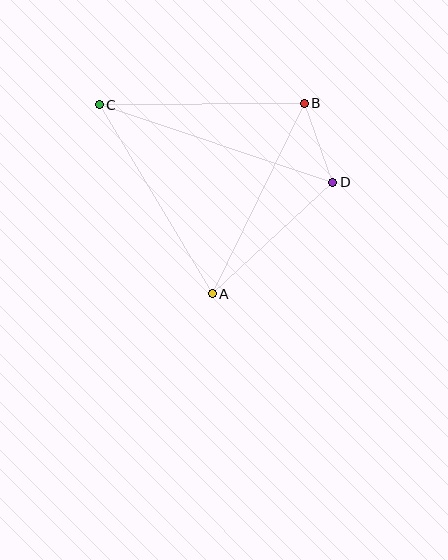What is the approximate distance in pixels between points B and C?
The distance between B and C is approximately 205 pixels.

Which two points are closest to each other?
Points B and D are closest to each other.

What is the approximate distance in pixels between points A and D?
The distance between A and D is approximately 164 pixels.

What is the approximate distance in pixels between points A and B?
The distance between A and B is approximately 211 pixels.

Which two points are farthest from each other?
Points C and D are farthest from each other.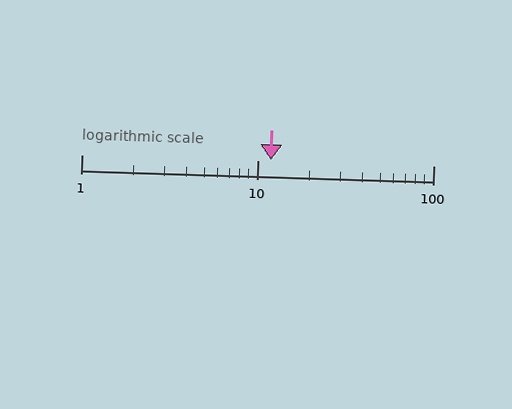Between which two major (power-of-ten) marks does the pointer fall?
The pointer is between 10 and 100.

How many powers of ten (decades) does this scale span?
The scale spans 2 decades, from 1 to 100.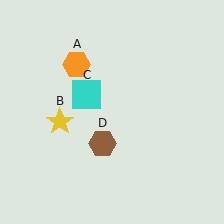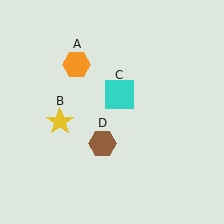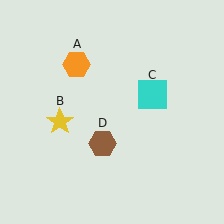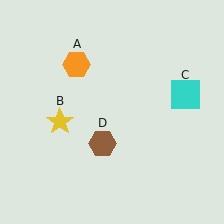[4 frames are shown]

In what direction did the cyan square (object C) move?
The cyan square (object C) moved right.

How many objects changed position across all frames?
1 object changed position: cyan square (object C).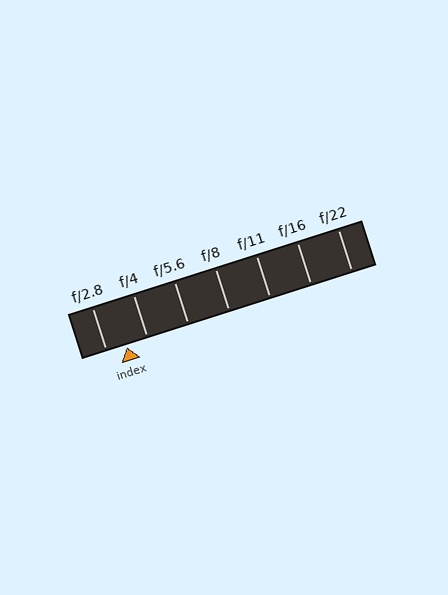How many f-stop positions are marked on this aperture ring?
There are 7 f-stop positions marked.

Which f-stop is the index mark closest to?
The index mark is closest to f/2.8.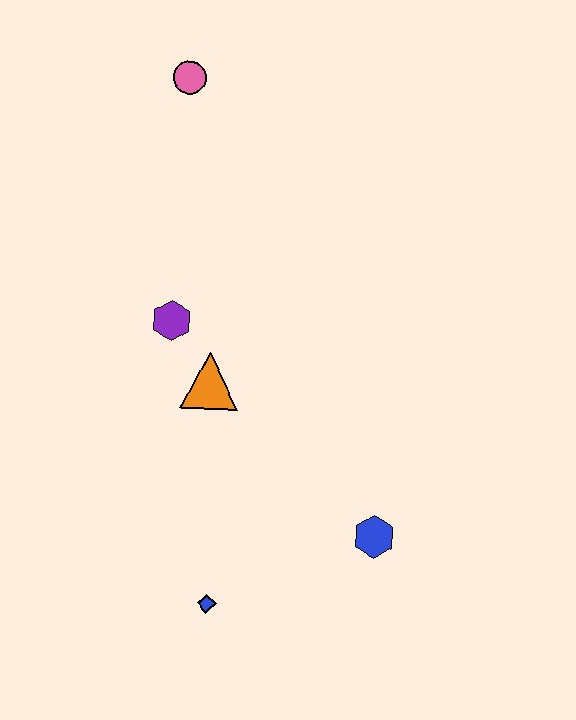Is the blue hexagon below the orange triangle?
Yes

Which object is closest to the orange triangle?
The purple hexagon is closest to the orange triangle.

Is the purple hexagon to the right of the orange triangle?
No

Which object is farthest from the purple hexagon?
The blue hexagon is farthest from the purple hexagon.